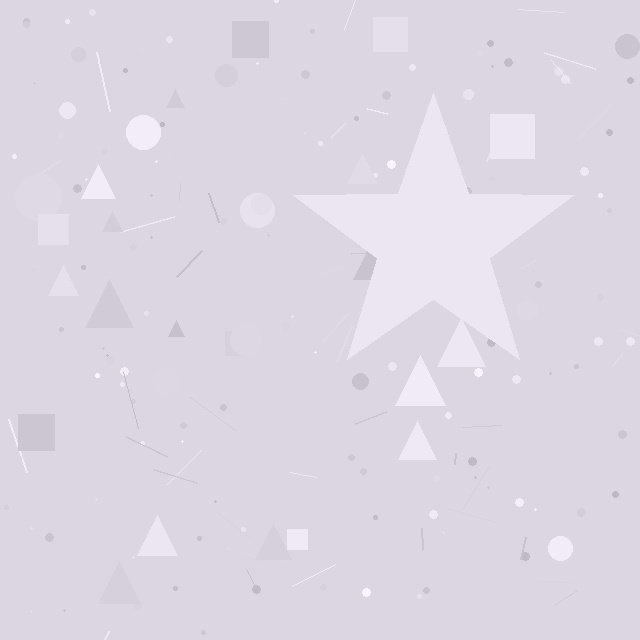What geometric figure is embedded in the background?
A star is embedded in the background.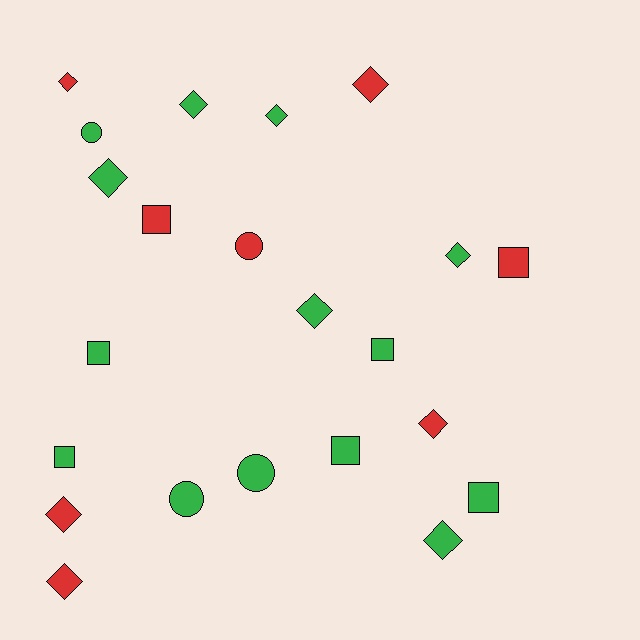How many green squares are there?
There are 5 green squares.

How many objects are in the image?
There are 22 objects.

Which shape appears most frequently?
Diamond, with 11 objects.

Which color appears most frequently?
Green, with 14 objects.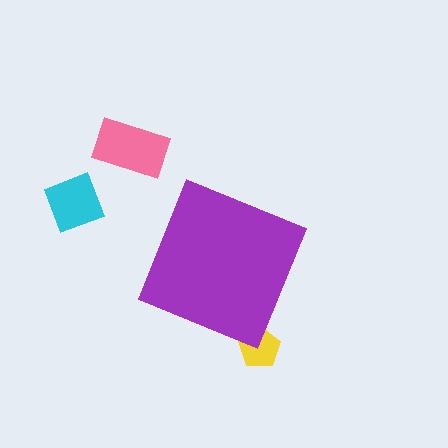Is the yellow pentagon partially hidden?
Yes, the yellow pentagon is partially hidden behind the purple diamond.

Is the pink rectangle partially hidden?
No, the pink rectangle is fully visible.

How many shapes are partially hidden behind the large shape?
1 shape is partially hidden.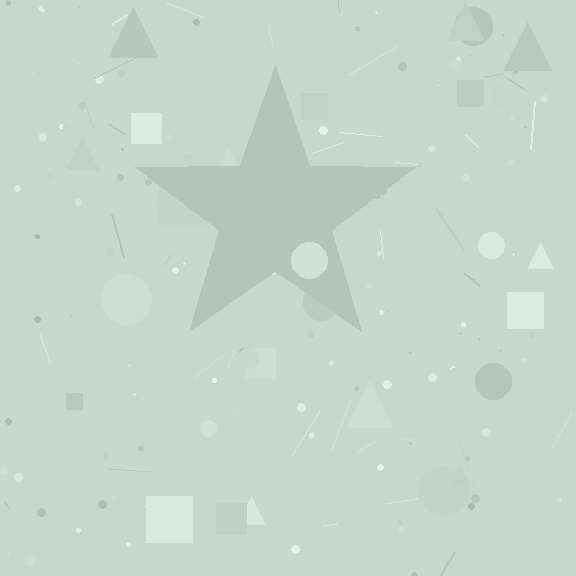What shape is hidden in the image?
A star is hidden in the image.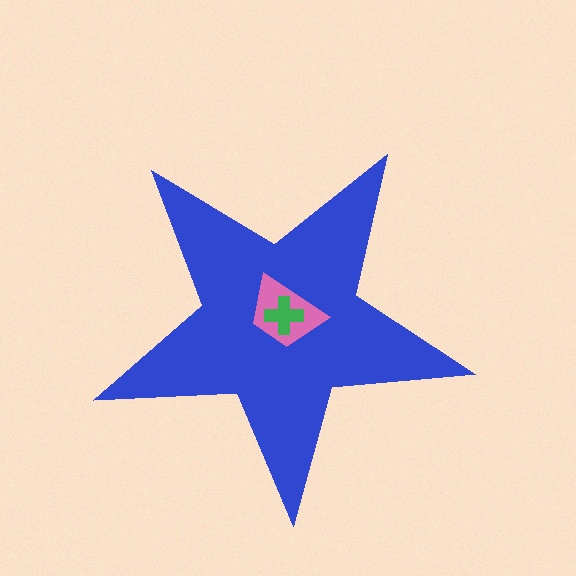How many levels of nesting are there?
3.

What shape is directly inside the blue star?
The pink trapezoid.